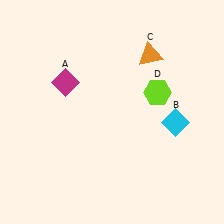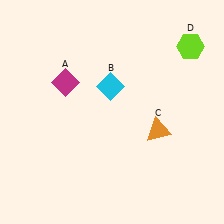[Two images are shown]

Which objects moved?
The objects that moved are: the cyan diamond (B), the orange triangle (C), the lime hexagon (D).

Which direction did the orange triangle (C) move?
The orange triangle (C) moved down.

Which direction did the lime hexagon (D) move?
The lime hexagon (D) moved up.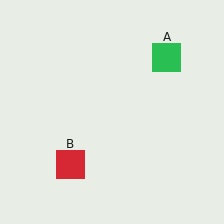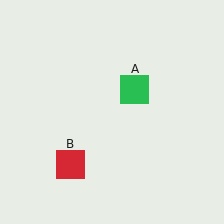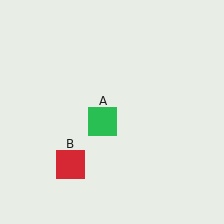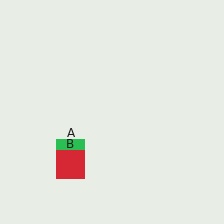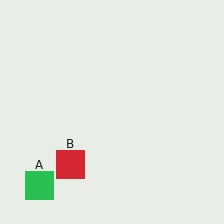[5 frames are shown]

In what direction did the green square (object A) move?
The green square (object A) moved down and to the left.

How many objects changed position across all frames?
1 object changed position: green square (object A).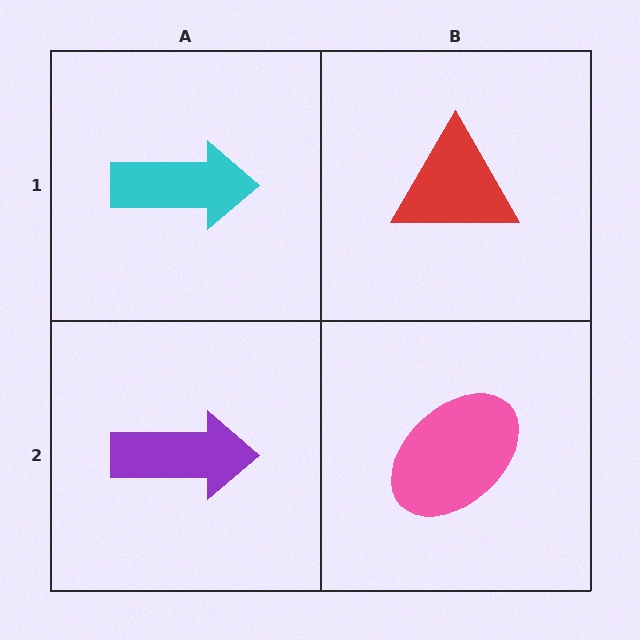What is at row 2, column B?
A pink ellipse.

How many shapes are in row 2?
2 shapes.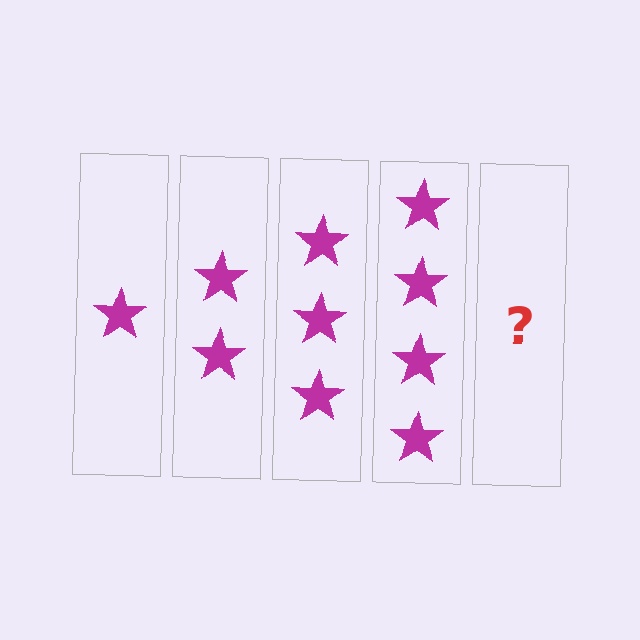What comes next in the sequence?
The next element should be 5 stars.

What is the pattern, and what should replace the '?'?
The pattern is that each step adds one more star. The '?' should be 5 stars.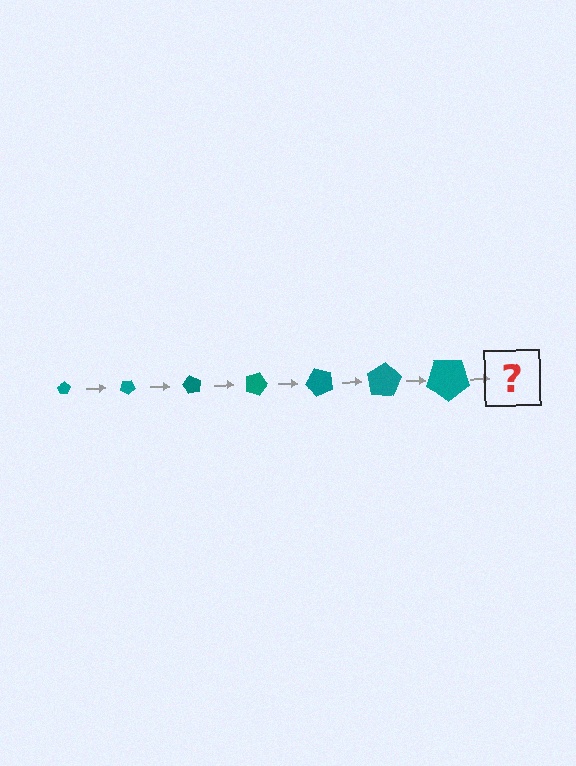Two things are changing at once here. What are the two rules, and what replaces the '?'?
The two rules are that the pentagon grows larger each step and it rotates 30 degrees each step. The '?' should be a pentagon, larger than the previous one and rotated 210 degrees from the start.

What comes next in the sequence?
The next element should be a pentagon, larger than the previous one and rotated 210 degrees from the start.